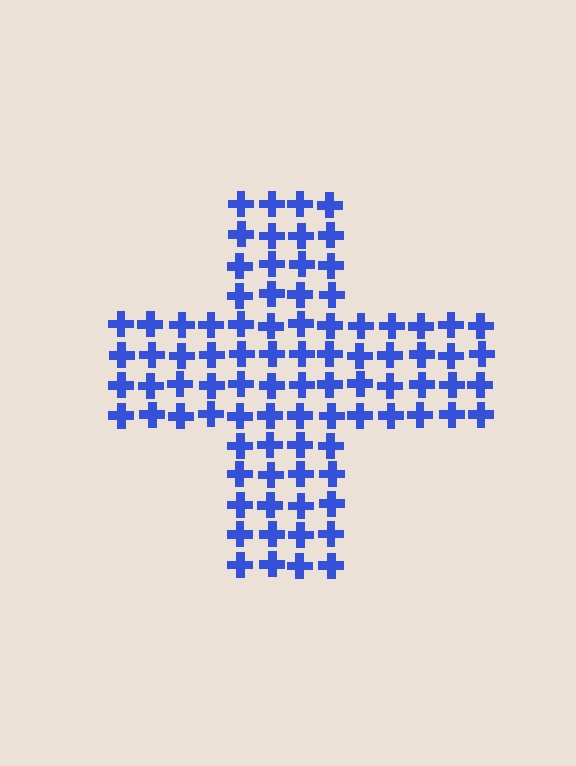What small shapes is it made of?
It is made of small crosses.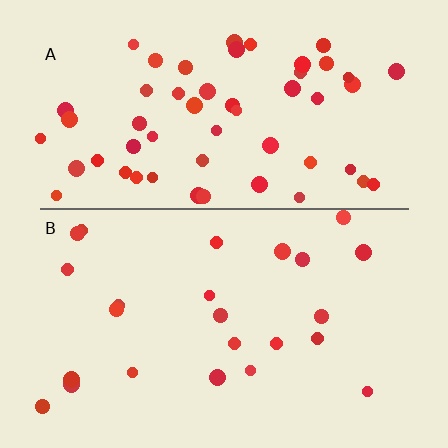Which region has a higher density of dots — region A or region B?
A (the top).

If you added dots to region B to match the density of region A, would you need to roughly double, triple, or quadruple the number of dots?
Approximately double.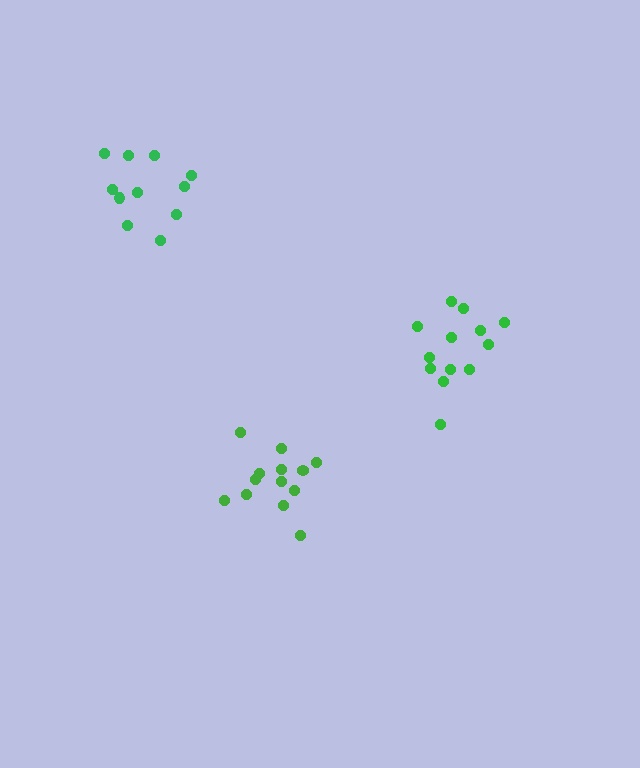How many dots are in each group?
Group 1: 13 dots, Group 2: 11 dots, Group 3: 13 dots (37 total).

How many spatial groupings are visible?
There are 3 spatial groupings.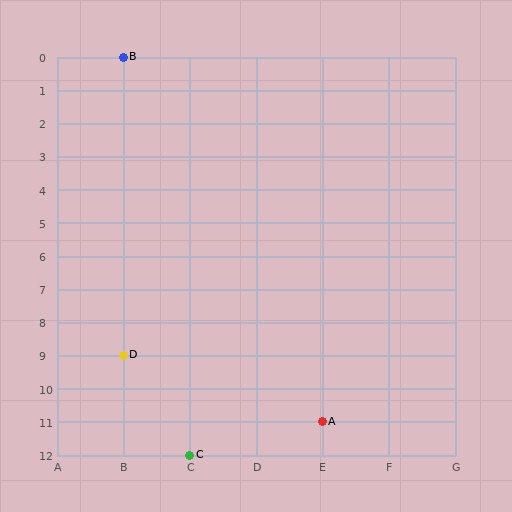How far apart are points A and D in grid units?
Points A and D are 3 columns and 2 rows apart (about 3.6 grid units diagonally).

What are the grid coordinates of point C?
Point C is at grid coordinates (C, 12).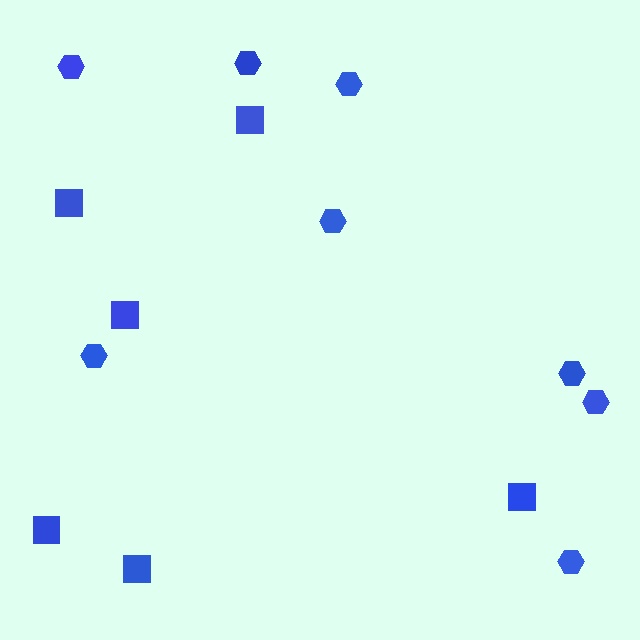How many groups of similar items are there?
There are 2 groups: one group of squares (6) and one group of hexagons (8).